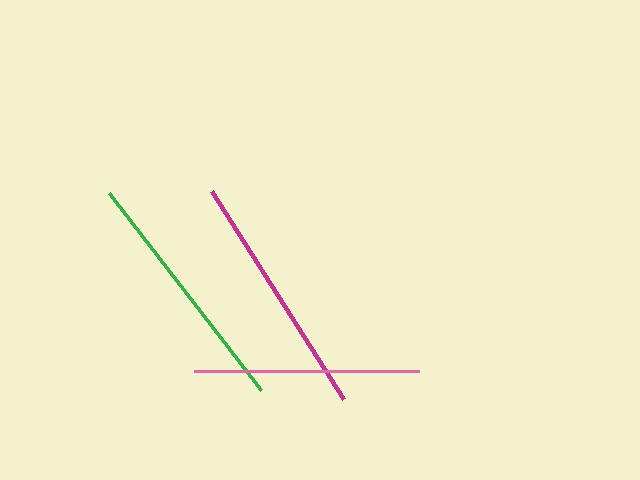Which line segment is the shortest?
The pink line is the shortest at approximately 225 pixels.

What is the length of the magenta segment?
The magenta segment is approximately 246 pixels long.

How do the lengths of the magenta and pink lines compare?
The magenta and pink lines are approximately the same length.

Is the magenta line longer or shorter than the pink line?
The magenta line is longer than the pink line.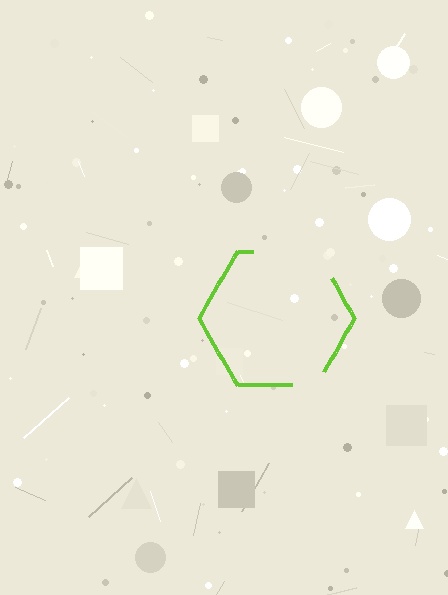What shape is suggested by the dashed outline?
The dashed outline suggests a hexagon.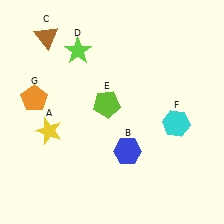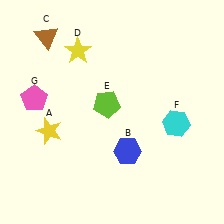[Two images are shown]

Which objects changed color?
D changed from lime to yellow. G changed from orange to pink.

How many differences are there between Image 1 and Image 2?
There are 2 differences between the two images.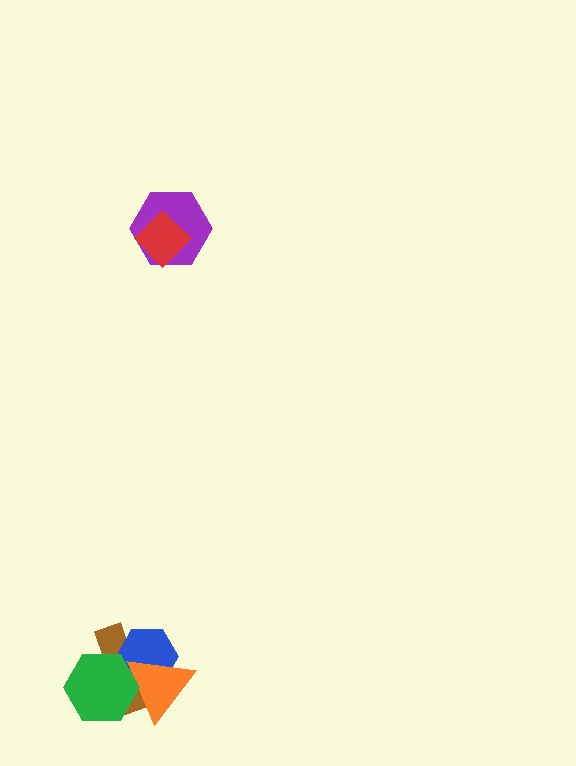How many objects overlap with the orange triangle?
3 objects overlap with the orange triangle.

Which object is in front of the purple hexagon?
The red diamond is in front of the purple hexagon.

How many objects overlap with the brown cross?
3 objects overlap with the brown cross.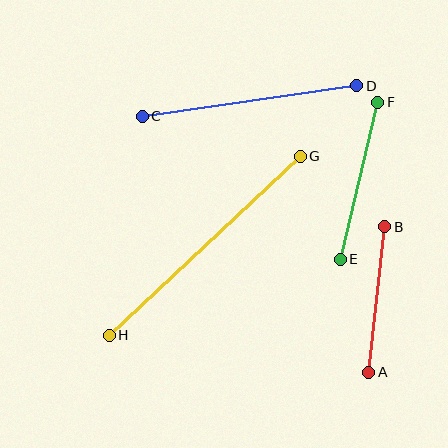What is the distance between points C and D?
The distance is approximately 216 pixels.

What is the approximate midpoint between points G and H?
The midpoint is at approximately (205, 246) pixels.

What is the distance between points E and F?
The distance is approximately 162 pixels.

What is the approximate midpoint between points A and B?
The midpoint is at approximately (377, 300) pixels.